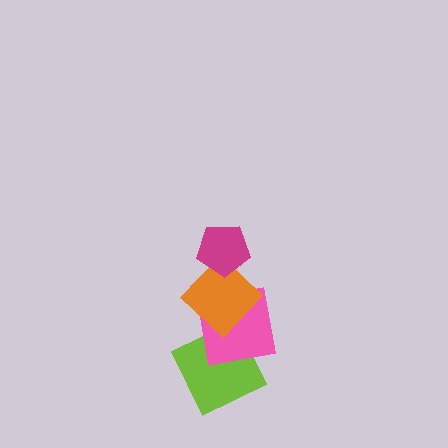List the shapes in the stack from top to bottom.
From top to bottom: the magenta pentagon, the orange diamond, the pink square, the lime square.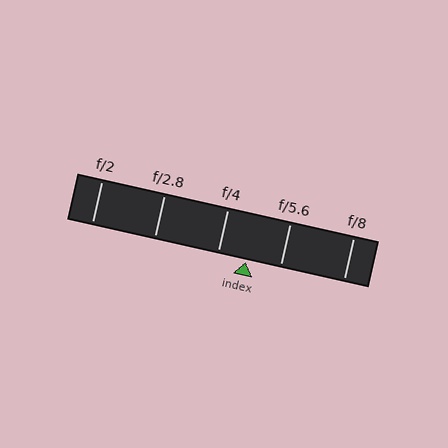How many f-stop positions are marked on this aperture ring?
There are 5 f-stop positions marked.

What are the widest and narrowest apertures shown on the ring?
The widest aperture shown is f/2 and the narrowest is f/8.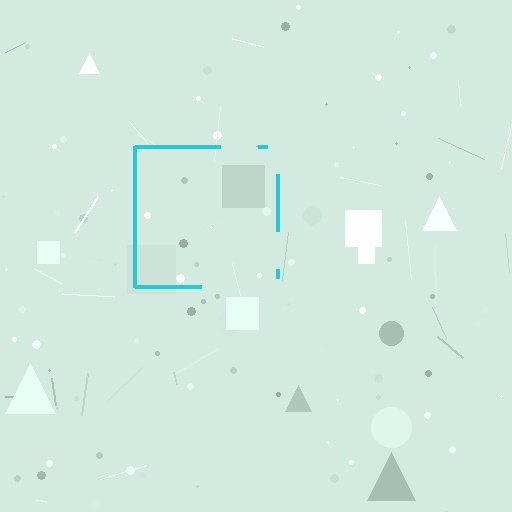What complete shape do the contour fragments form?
The contour fragments form a square.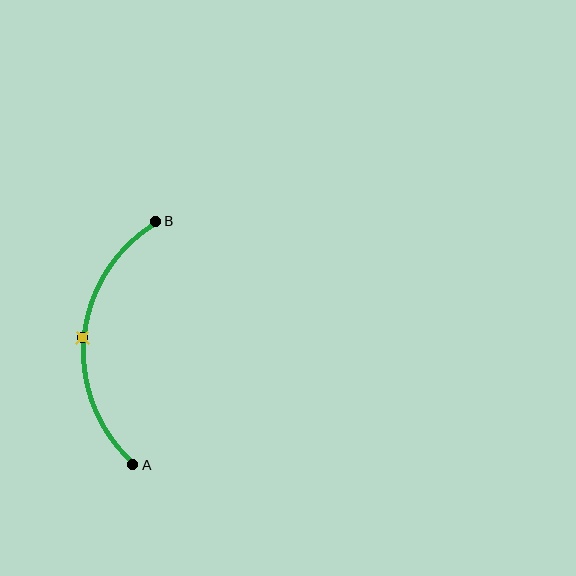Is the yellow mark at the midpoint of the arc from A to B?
Yes. The yellow mark lies on the arc at equal arc-length from both A and B — it is the arc midpoint.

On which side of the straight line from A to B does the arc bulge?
The arc bulges to the left of the straight line connecting A and B.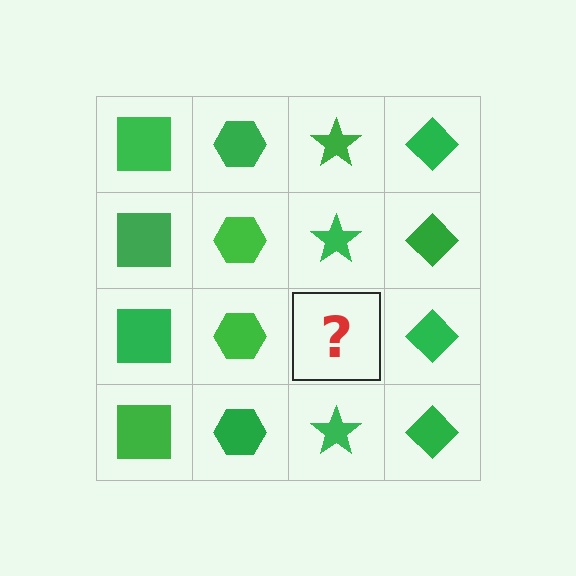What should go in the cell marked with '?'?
The missing cell should contain a green star.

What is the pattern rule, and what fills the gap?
The rule is that each column has a consistent shape. The gap should be filled with a green star.